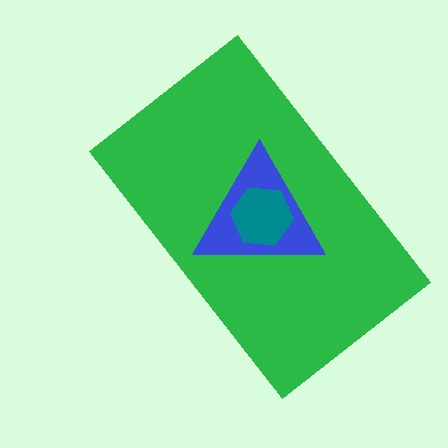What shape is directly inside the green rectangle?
The blue triangle.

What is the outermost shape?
The green rectangle.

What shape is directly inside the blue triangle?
The teal hexagon.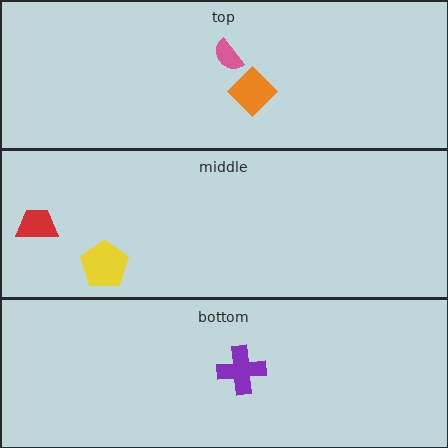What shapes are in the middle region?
The yellow pentagon, the red trapezoid.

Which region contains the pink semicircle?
The top region.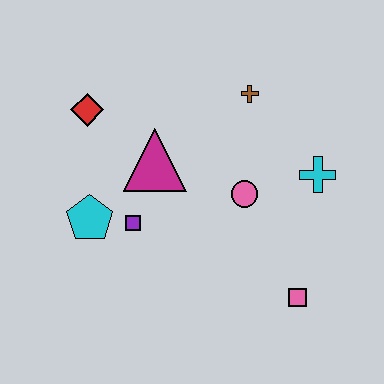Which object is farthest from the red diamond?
The pink square is farthest from the red diamond.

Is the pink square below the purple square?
Yes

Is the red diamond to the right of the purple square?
No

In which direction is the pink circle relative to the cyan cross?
The pink circle is to the left of the cyan cross.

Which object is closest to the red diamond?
The magenta triangle is closest to the red diamond.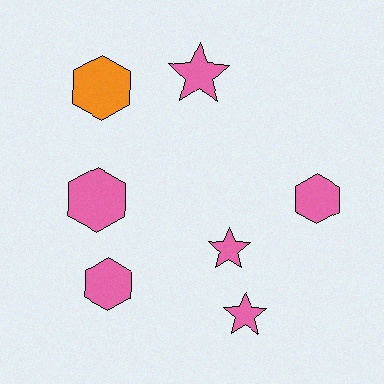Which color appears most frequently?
Pink, with 6 objects.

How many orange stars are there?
There are no orange stars.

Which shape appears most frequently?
Hexagon, with 4 objects.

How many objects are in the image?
There are 7 objects.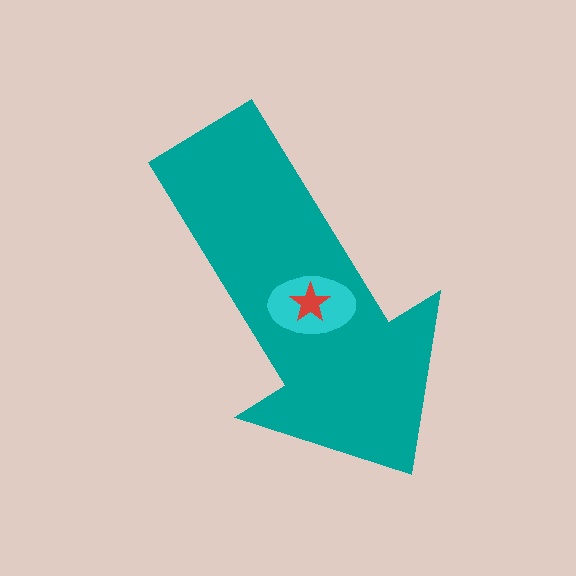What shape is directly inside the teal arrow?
The cyan ellipse.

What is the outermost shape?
The teal arrow.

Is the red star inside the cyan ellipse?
Yes.